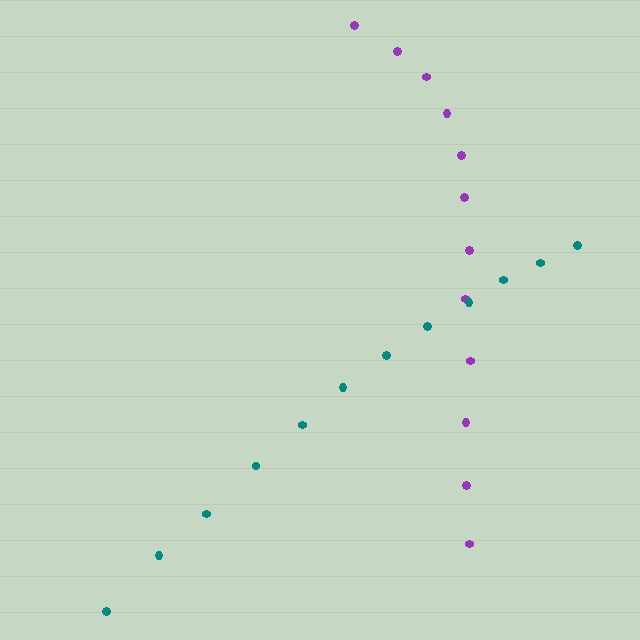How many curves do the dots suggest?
There are 2 distinct paths.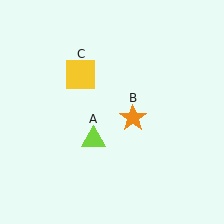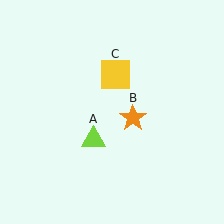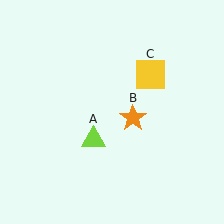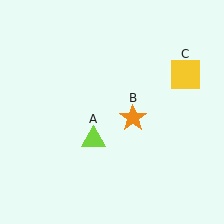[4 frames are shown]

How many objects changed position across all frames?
1 object changed position: yellow square (object C).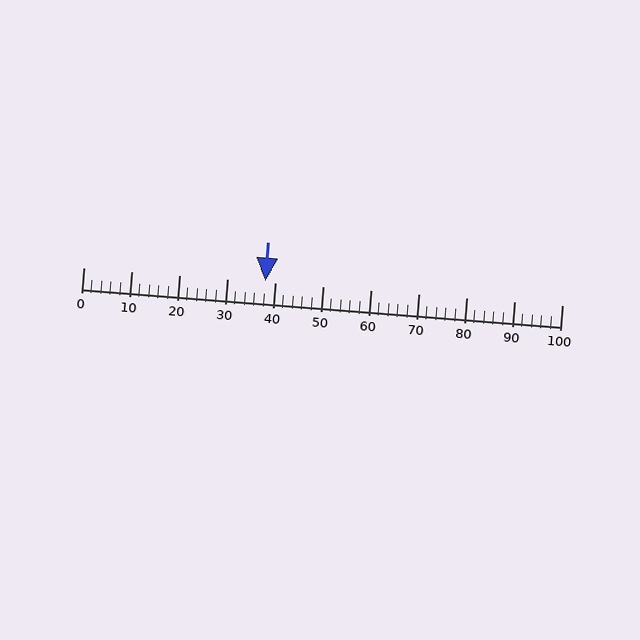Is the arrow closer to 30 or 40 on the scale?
The arrow is closer to 40.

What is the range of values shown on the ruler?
The ruler shows values from 0 to 100.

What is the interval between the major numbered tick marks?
The major tick marks are spaced 10 units apart.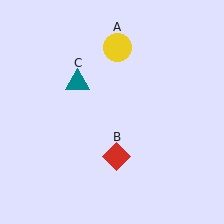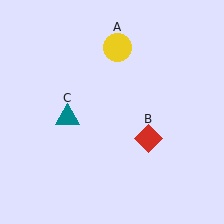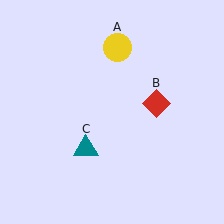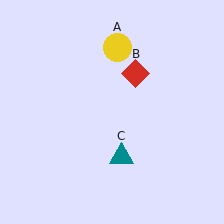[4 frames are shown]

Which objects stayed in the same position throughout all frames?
Yellow circle (object A) remained stationary.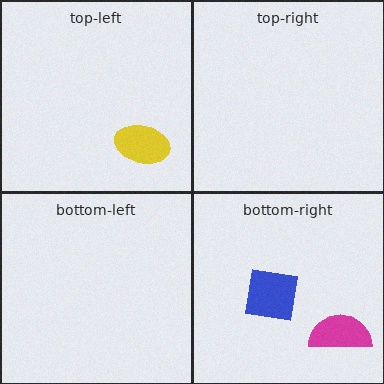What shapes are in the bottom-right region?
The magenta semicircle, the blue square.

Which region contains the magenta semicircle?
The bottom-right region.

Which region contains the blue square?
The bottom-right region.